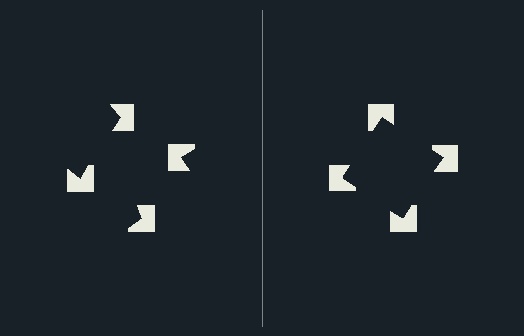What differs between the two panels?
The notched squares are positioned identically on both sides; only the wedge orientations differ. On the right they align to a square; on the left they are misaligned.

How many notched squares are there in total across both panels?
8 — 4 on each side.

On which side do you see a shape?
An illusory square appears on the right side. On the left side the wedge cuts are rotated, so no coherent shape forms.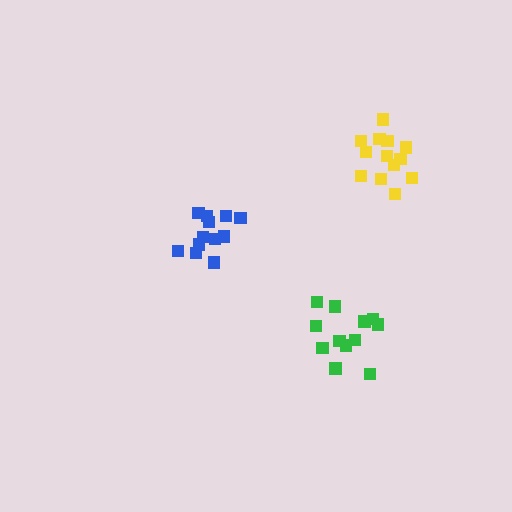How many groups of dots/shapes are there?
There are 3 groups.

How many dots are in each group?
Group 1: 12 dots, Group 2: 12 dots, Group 3: 13 dots (37 total).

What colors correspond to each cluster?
The clusters are colored: blue, green, yellow.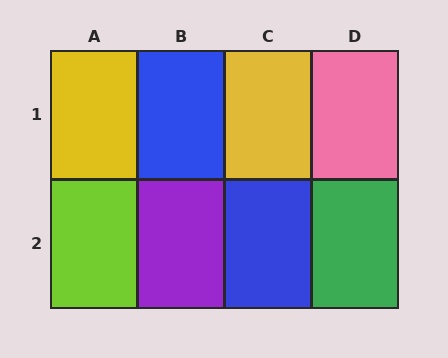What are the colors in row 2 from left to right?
Lime, purple, blue, green.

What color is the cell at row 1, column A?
Yellow.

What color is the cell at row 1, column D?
Pink.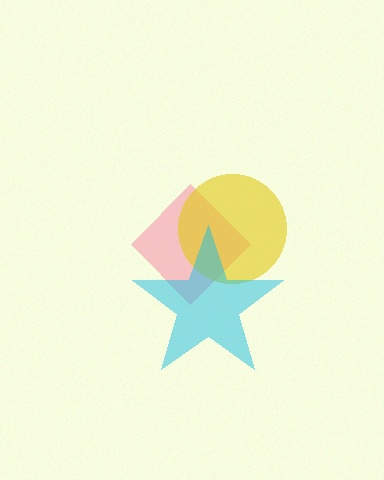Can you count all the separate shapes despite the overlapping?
Yes, there are 3 separate shapes.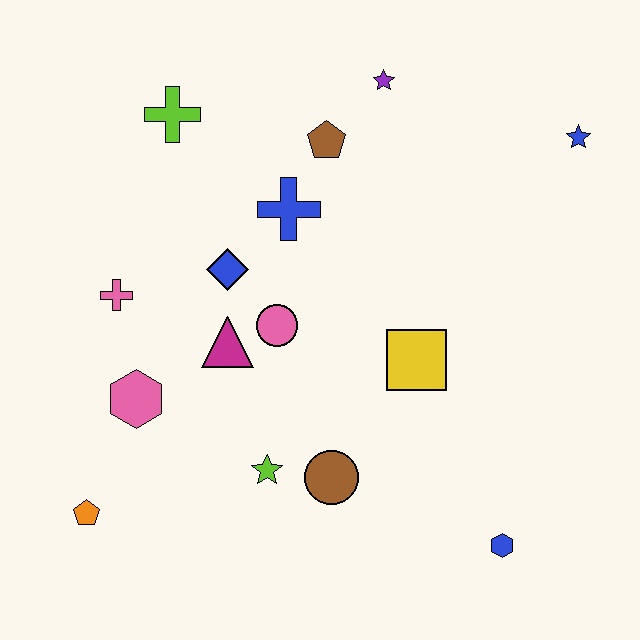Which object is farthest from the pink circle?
The blue star is farthest from the pink circle.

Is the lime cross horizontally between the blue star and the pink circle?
No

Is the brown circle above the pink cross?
No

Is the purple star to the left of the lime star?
No